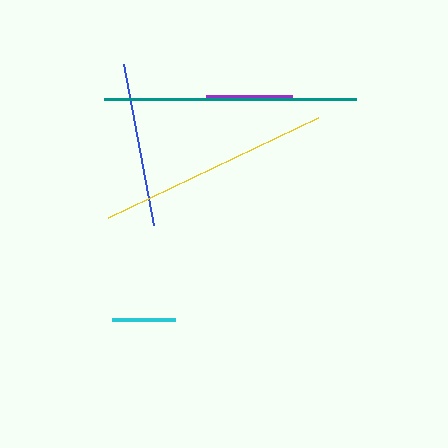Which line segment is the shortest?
The cyan line is the shortest at approximately 63 pixels.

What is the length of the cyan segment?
The cyan segment is approximately 63 pixels long.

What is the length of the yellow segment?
The yellow segment is approximately 232 pixels long.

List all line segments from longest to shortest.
From longest to shortest: teal, yellow, blue, purple, cyan.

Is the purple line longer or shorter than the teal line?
The teal line is longer than the purple line.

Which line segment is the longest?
The teal line is the longest at approximately 253 pixels.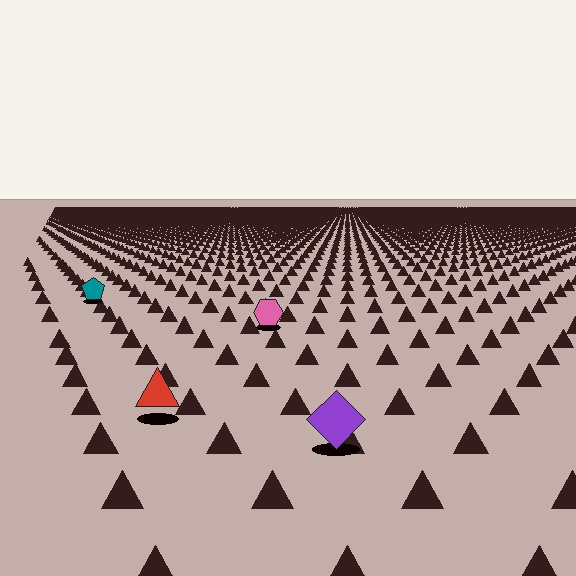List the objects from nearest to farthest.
From nearest to farthest: the purple diamond, the red triangle, the pink hexagon, the teal pentagon.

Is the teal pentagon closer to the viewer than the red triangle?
No. The red triangle is closer — you can tell from the texture gradient: the ground texture is coarser near it.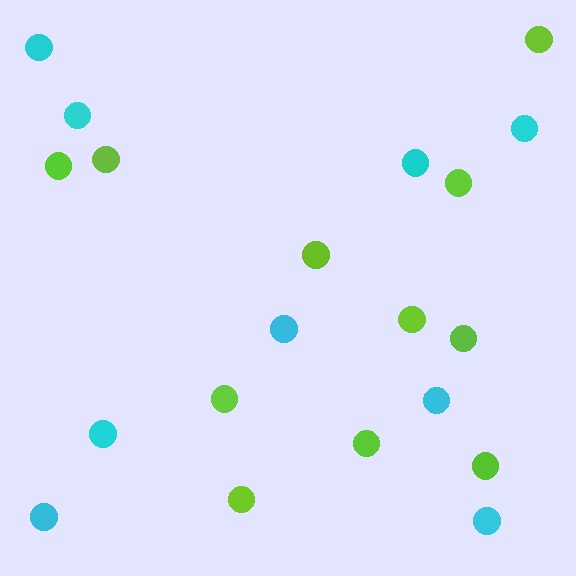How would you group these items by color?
There are 2 groups: one group of lime circles (11) and one group of cyan circles (9).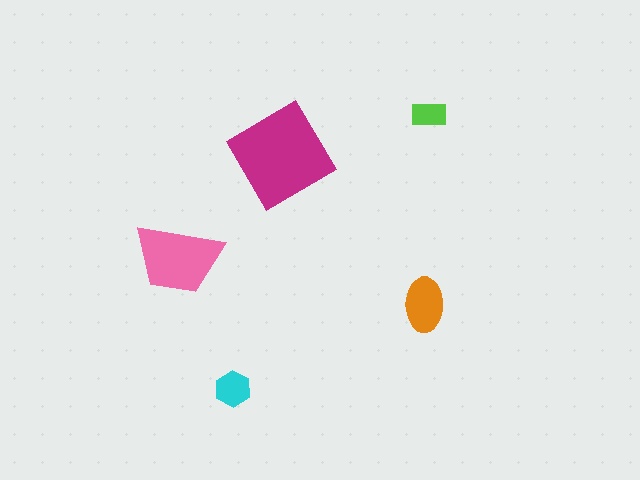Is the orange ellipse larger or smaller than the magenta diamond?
Smaller.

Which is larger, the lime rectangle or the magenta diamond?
The magenta diamond.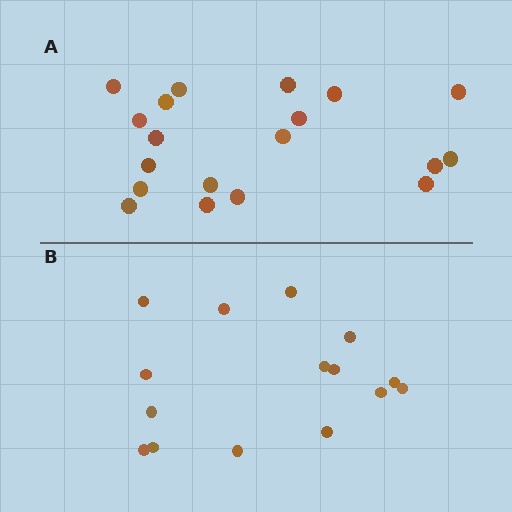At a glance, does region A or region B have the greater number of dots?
Region A (the top region) has more dots.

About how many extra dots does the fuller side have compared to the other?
Region A has about 4 more dots than region B.